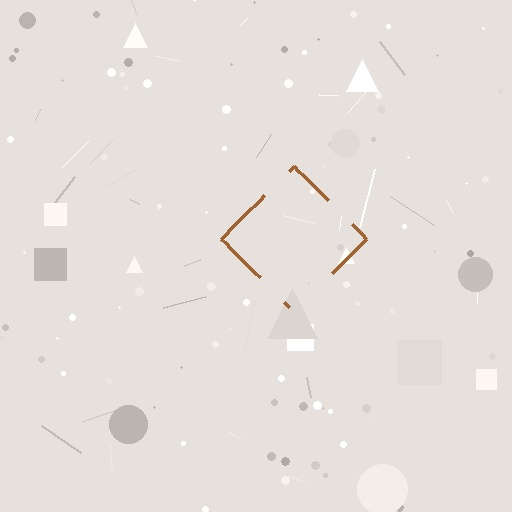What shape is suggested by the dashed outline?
The dashed outline suggests a diamond.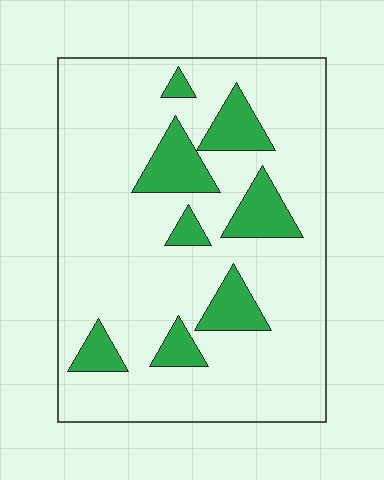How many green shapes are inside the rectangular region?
8.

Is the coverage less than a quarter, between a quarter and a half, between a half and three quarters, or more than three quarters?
Less than a quarter.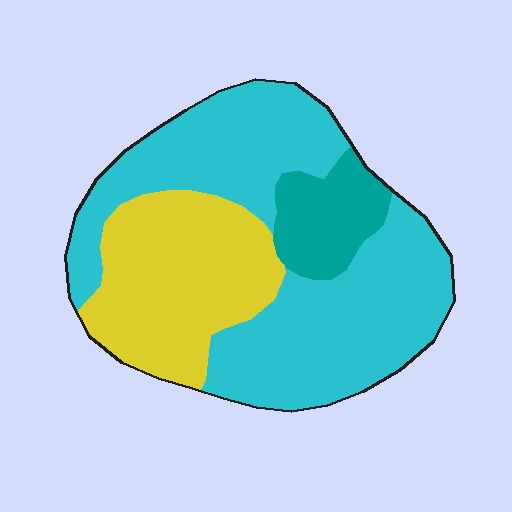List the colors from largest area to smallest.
From largest to smallest: cyan, yellow, teal.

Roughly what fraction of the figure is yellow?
Yellow covers roughly 30% of the figure.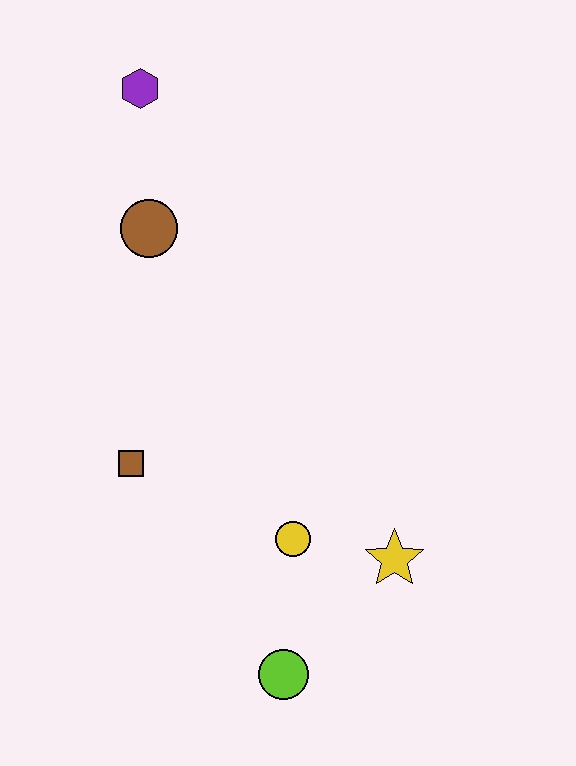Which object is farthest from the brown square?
The purple hexagon is farthest from the brown square.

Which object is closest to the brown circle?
The purple hexagon is closest to the brown circle.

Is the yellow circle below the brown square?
Yes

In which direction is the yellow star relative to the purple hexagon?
The yellow star is below the purple hexagon.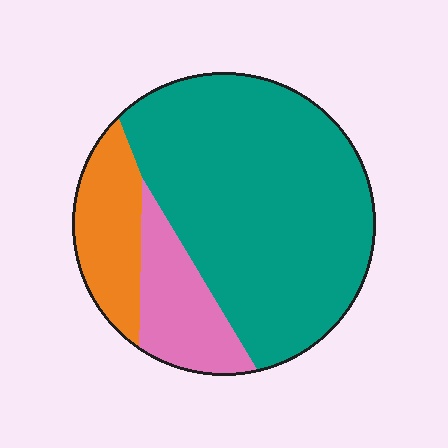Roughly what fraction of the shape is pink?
Pink covers roughly 15% of the shape.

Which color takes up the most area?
Teal, at roughly 70%.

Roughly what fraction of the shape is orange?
Orange covers roughly 15% of the shape.